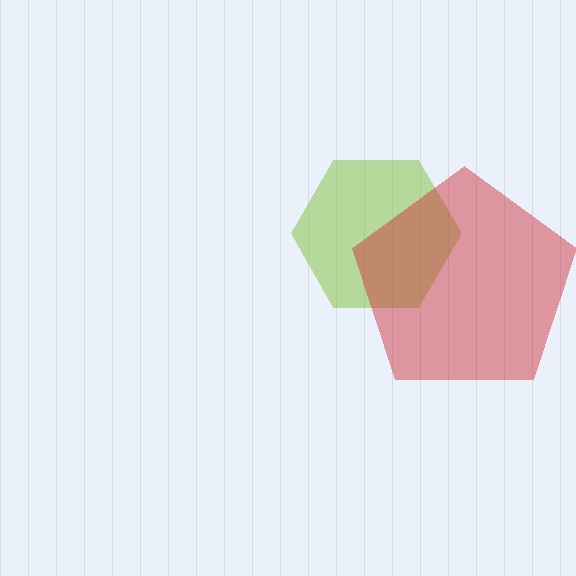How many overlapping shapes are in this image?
There are 2 overlapping shapes in the image.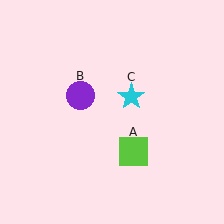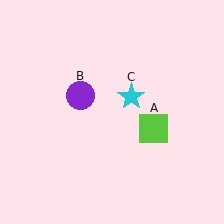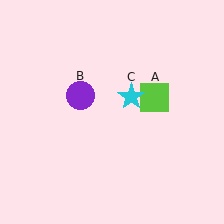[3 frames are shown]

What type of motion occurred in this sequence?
The lime square (object A) rotated counterclockwise around the center of the scene.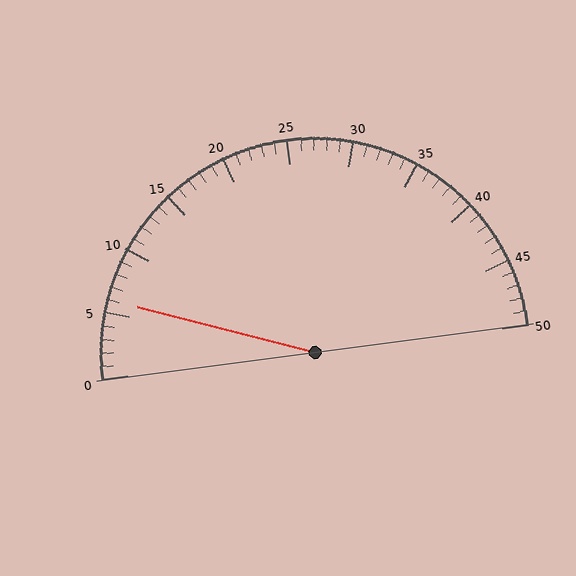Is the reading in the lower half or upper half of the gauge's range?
The reading is in the lower half of the range (0 to 50).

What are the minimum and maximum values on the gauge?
The gauge ranges from 0 to 50.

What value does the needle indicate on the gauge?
The needle indicates approximately 6.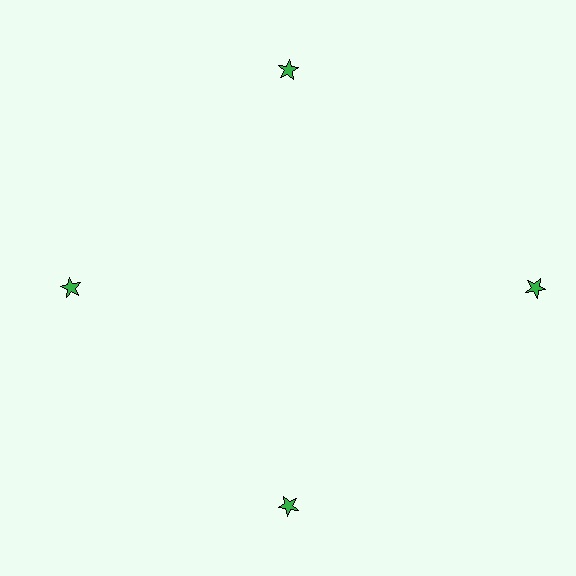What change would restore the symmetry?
The symmetry would be restored by moving it inward, back onto the ring so that all 4 stars sit at equal angles and equal distance from the center.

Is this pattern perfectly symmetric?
No. The 4 green stars are arranged in a ring, but one element near the 3 o'clock position is pushed outward from the center, breaking the 4-fold rotational symmetry.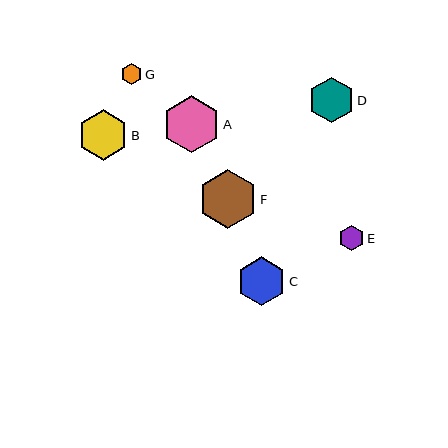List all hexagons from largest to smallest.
From largest to smallest: F, A, B, C, D, E, G.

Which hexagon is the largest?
Hexagon F is the largest with a size of approximately 59 pixels.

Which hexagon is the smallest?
Hexagon G is the smallest with a size of approximately 21 pixels.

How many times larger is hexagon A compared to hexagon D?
Hexagon A is approximately 1.3 times the size of hexagon D.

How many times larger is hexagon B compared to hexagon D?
Hexagon B is approximately 1.1 times the size of hexagon D.